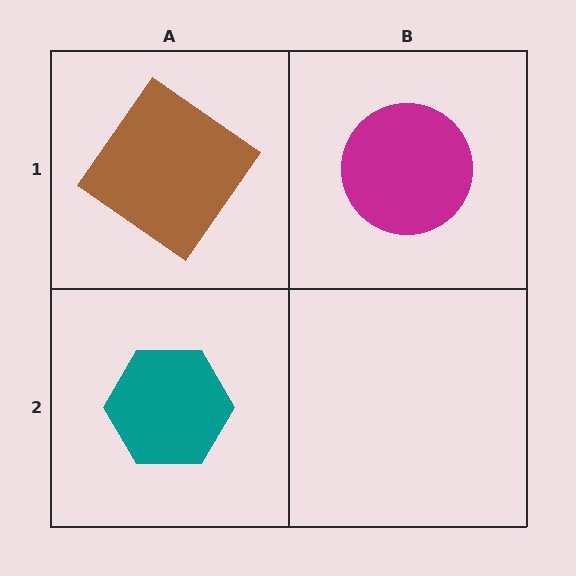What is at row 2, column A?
A teal hexagon.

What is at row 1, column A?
A brown diamond.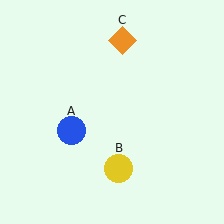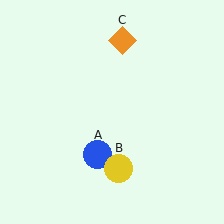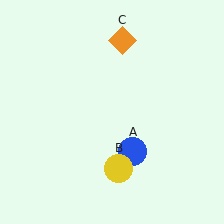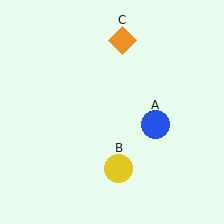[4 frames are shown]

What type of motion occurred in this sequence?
The blue circle (object A) rotated counterclockwise around the center of the scene.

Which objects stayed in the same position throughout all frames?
Yellow circle (object B) and orange diamond (object C) remained stationary.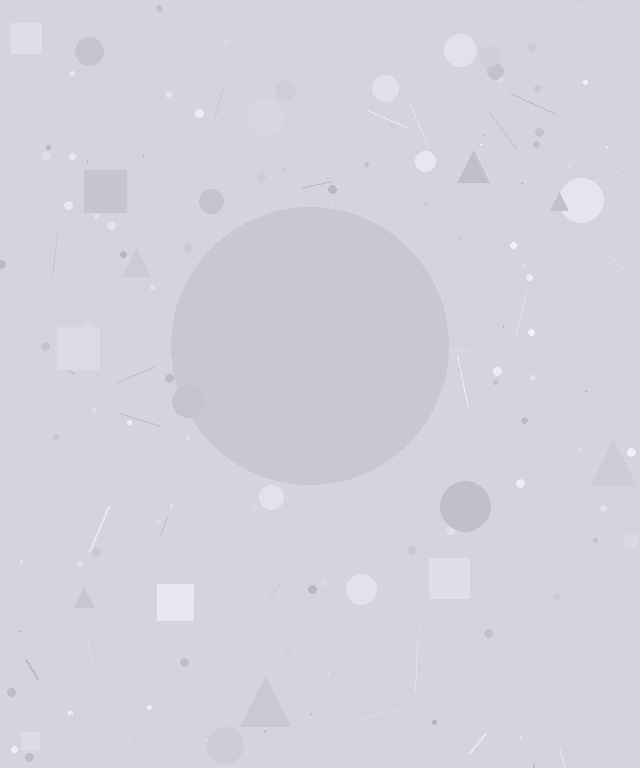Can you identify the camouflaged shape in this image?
The camouflaged shape is a circle.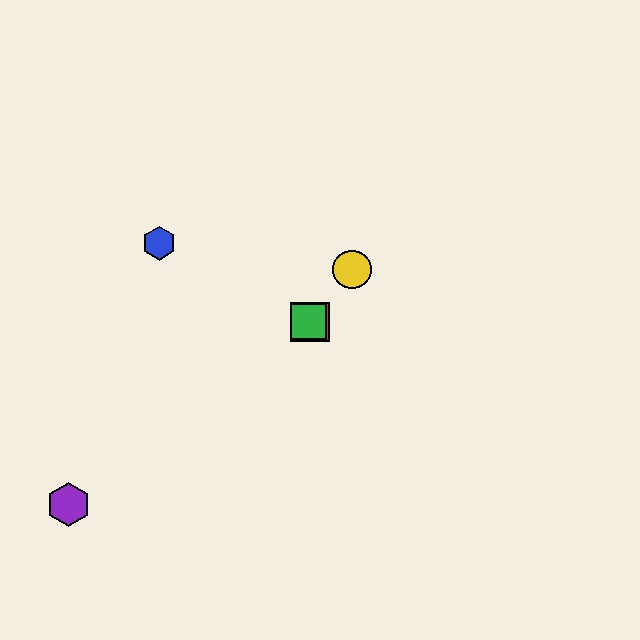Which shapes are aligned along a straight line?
The red square, the blue hexagon, the green square are aligned along a straight line.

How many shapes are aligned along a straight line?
3 shapes (the red square, the blue hexagon, the green square) are aligned along a straight line.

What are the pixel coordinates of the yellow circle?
The yellow circle is at (352, 270).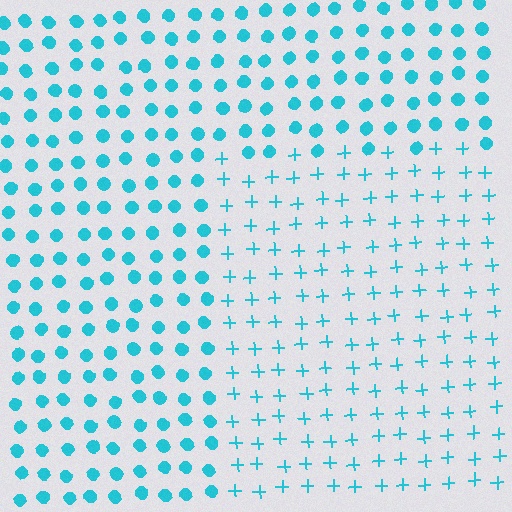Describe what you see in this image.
The image is filled with small cyan elements arranged in a uniform grid. A rectangle-shaped region contains plus signs, while the surrounding area contains circles. The boundary is defined purely by the change in element shape.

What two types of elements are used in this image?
The image uses plus signs inside the rectangle region and circles outside it.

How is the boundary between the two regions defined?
The boundary is defined by a change in element shape: plus signs inside vs. circles outside. All elements share the same color and spacing.